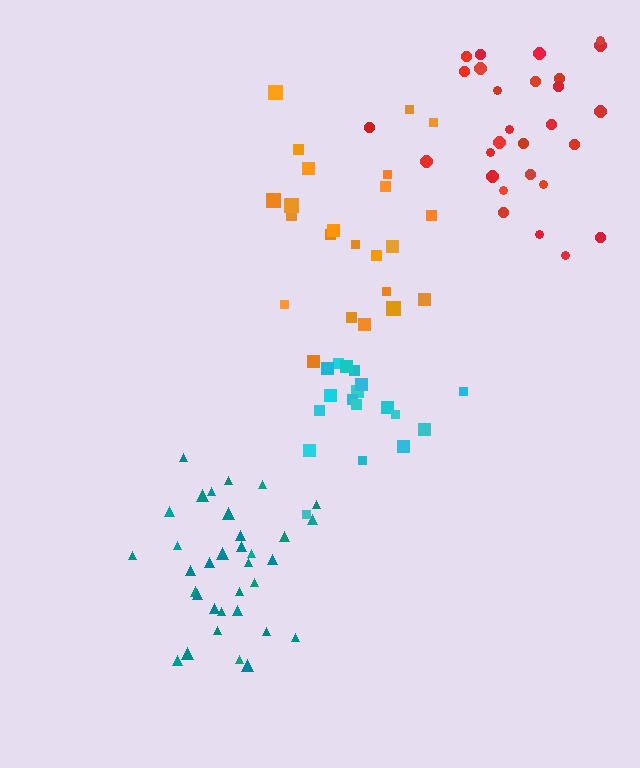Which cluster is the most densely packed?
Teal.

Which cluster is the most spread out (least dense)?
Orange.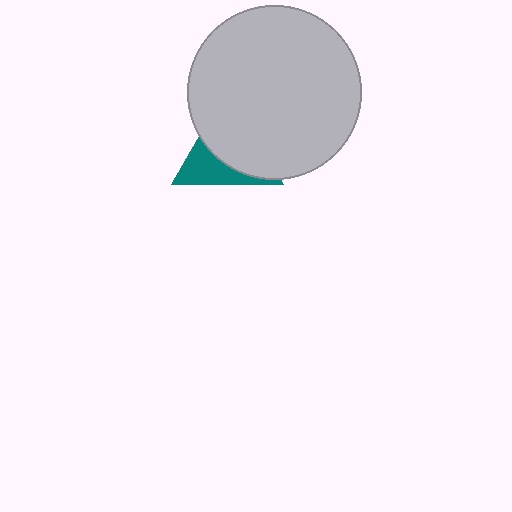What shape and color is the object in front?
The object in front is a light gray circle.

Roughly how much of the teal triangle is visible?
A small part of it is visible (roughly 38%).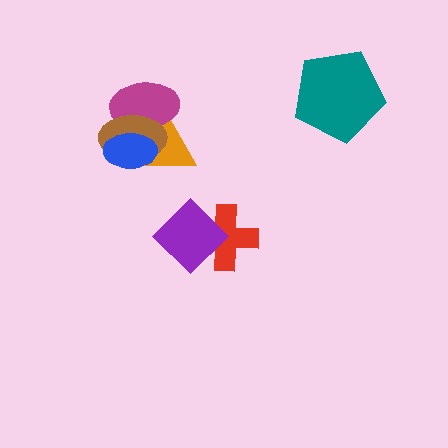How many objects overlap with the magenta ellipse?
3 objects overlap with the magenta ellipse.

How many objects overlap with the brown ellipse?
3 objects overlap with the brown ellipse.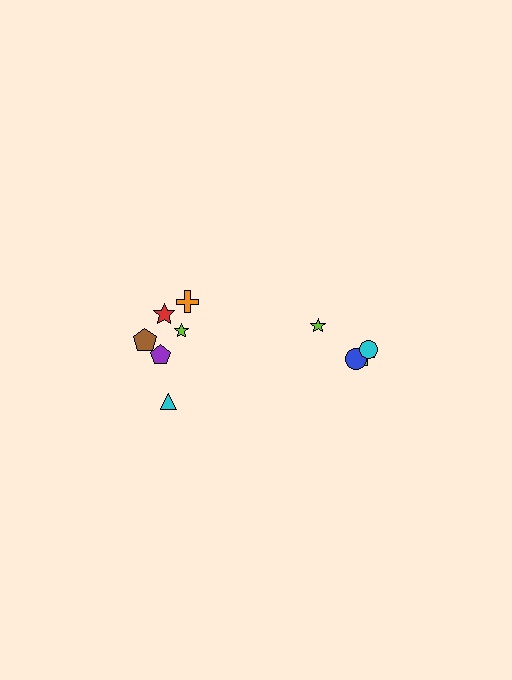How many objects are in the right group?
There are 4 objects.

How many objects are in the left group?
There are 6 objects.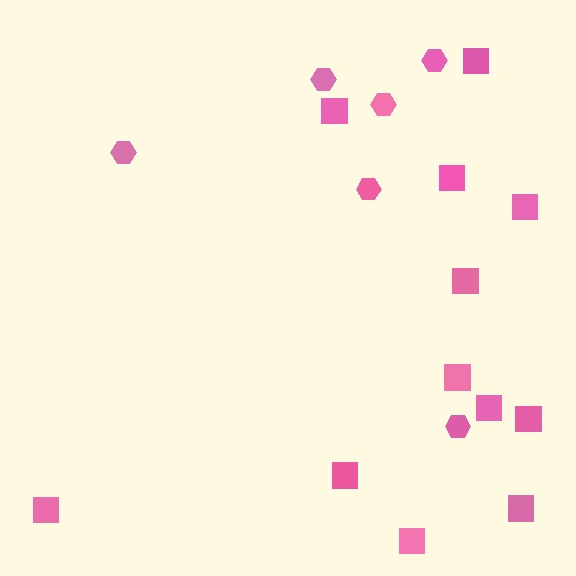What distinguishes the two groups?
There are 2 groups: one group of hexagons (6) and one group of squares (12).